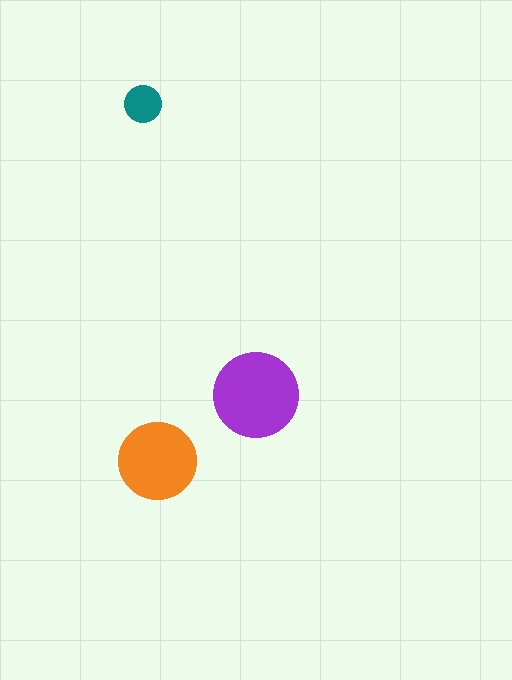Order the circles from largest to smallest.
the purple one, the orange one, the teal one.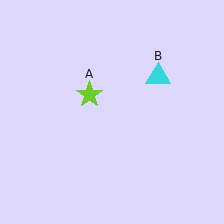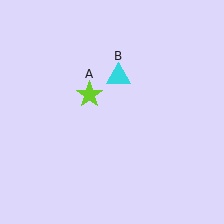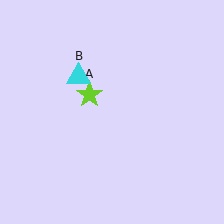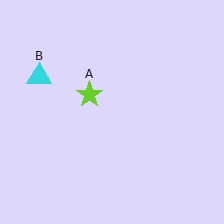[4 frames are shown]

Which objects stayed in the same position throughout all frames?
Lime star (object A) remained stationary.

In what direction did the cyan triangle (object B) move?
The cyan triangle (object B) moved left.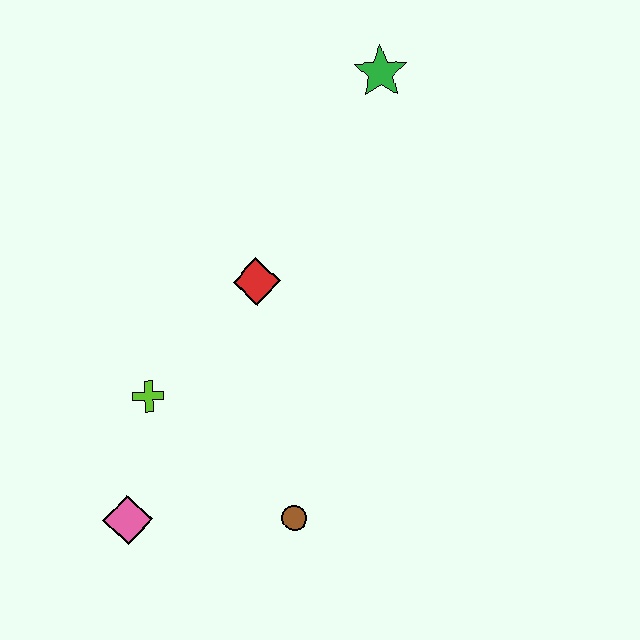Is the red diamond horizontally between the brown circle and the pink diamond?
Yes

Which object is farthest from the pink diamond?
The green star is farthest from the pink diamond.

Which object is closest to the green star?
The red diamond is closest to the green star.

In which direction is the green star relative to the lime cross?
The green star is above the lime cross.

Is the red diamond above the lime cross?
Yes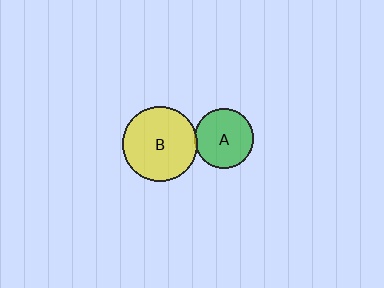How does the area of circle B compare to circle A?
Approximately 1.6 times.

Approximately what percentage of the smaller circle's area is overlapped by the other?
Approximately 5%.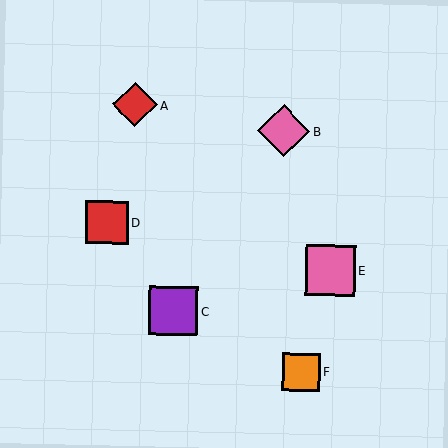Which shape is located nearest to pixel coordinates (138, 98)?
The red diamond (labeled A) at (135, 105) is nearest to that location.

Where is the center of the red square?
The center of the red square is at (107, 222).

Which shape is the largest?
The pink diamond (labeled B) is the largest.